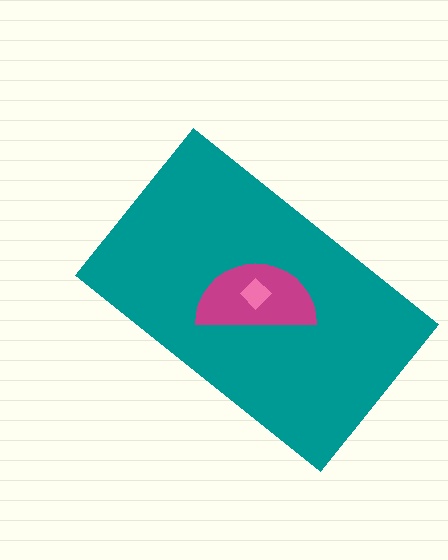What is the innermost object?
The pink diamond.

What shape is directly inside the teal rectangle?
The magenta semicircle.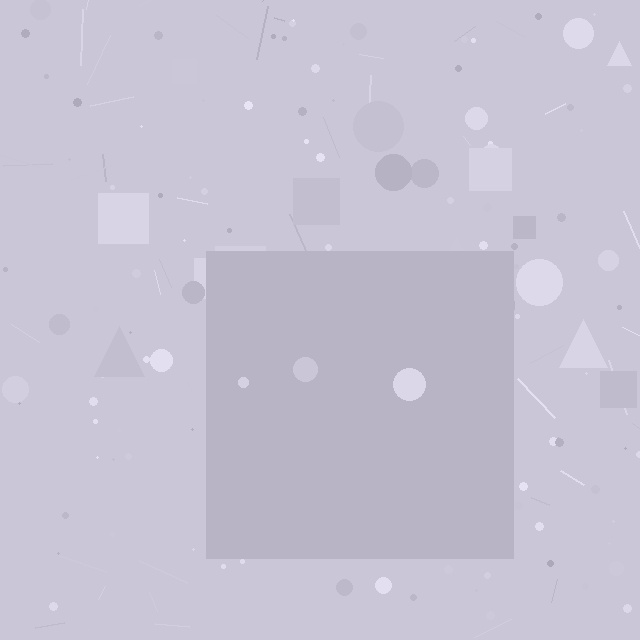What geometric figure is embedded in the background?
A square is embedded in the background.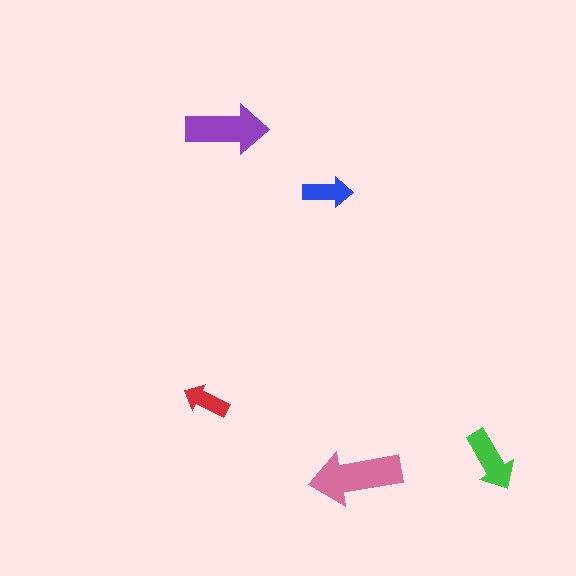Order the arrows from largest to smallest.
the pink one, the purple one, the green one, the blue one, the red one.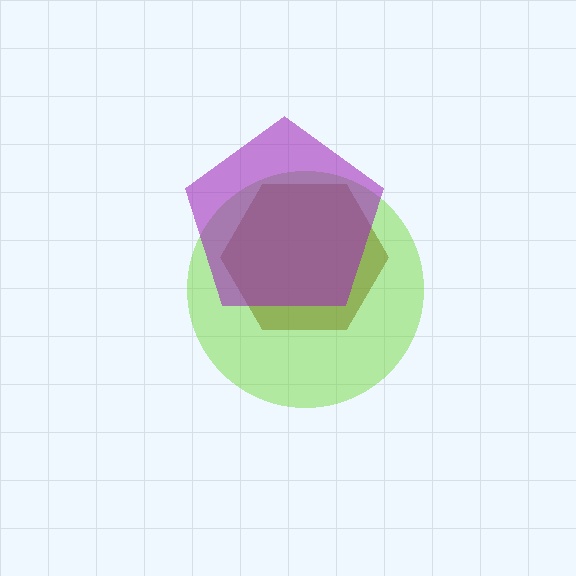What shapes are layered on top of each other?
The layered shapes are: a brown hexagon, a lime circle, a purple pentagon.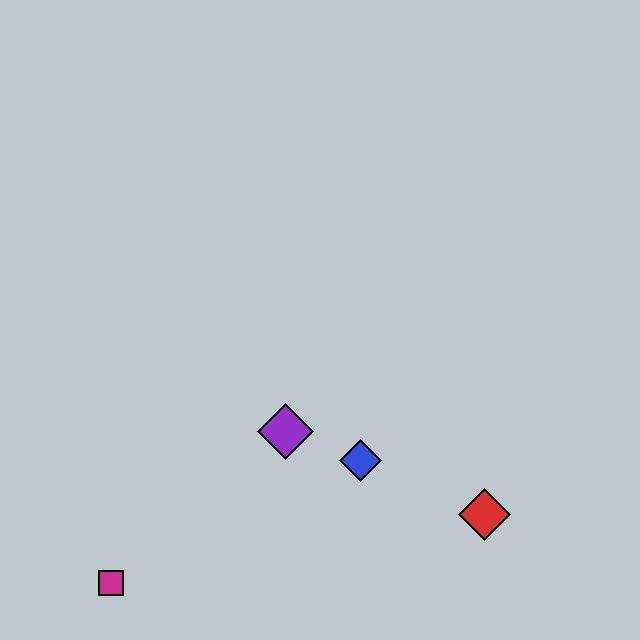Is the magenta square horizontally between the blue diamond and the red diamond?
No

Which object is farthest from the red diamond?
The magenta square is farthest from the red diamond.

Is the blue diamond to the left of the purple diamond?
No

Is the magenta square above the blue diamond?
No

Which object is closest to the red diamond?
The blue diamond is closest to the red diamond.